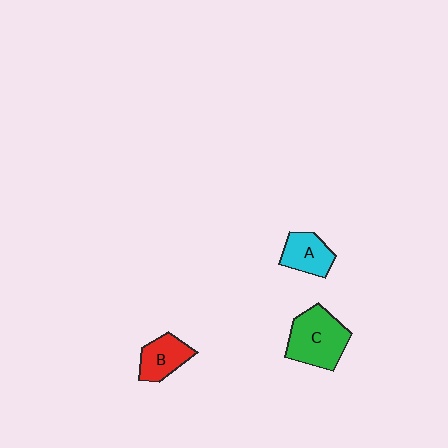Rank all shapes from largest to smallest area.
From largest to smallest: C (green), B (red), A (cyan).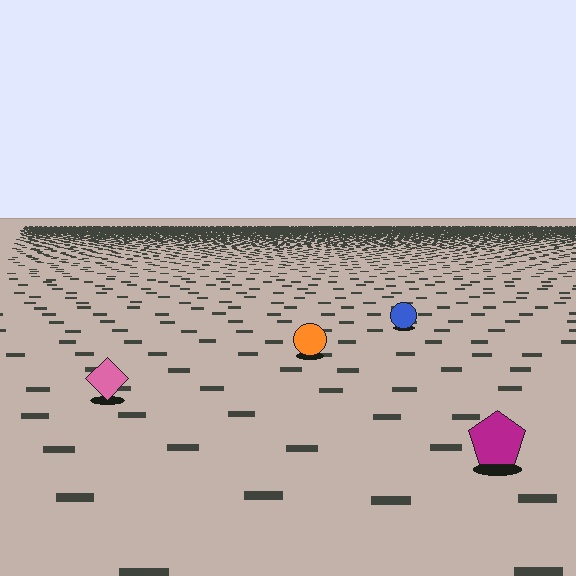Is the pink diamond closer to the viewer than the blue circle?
Yes. The pink diamond is closer — you can tell from the texture gradient: the ground texture is coarser near it.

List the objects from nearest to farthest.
From nearest to farthest: the magenta pentagon, the pink diamond, the orange circle, the blue circle.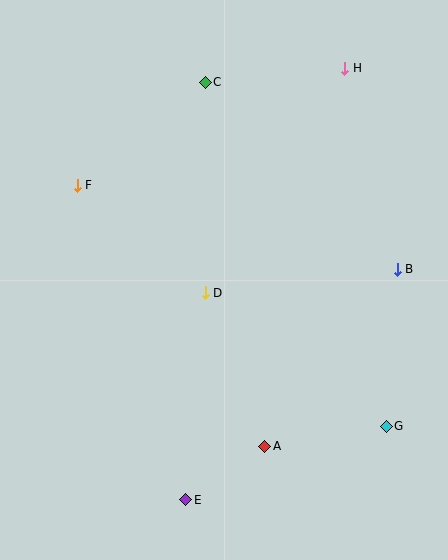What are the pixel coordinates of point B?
Point B is at (397, 269).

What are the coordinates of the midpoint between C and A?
The midpoint between C and A is at (235, 264).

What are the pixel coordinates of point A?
Point A is at (265, 446).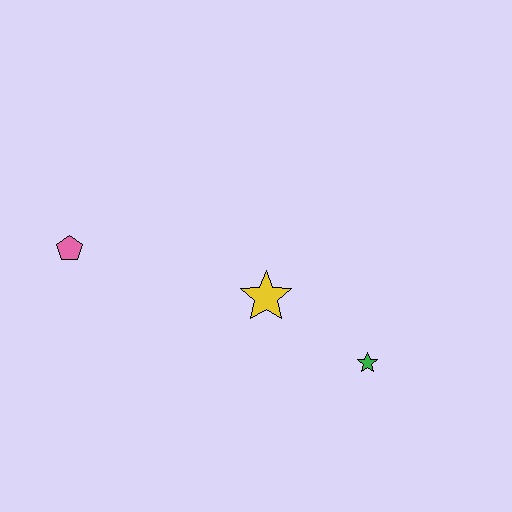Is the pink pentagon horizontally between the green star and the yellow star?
No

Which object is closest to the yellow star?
The green star is closest to the yellow star.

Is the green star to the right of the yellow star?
Yes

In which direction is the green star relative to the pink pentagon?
The green star is to the right of the pink pentagon.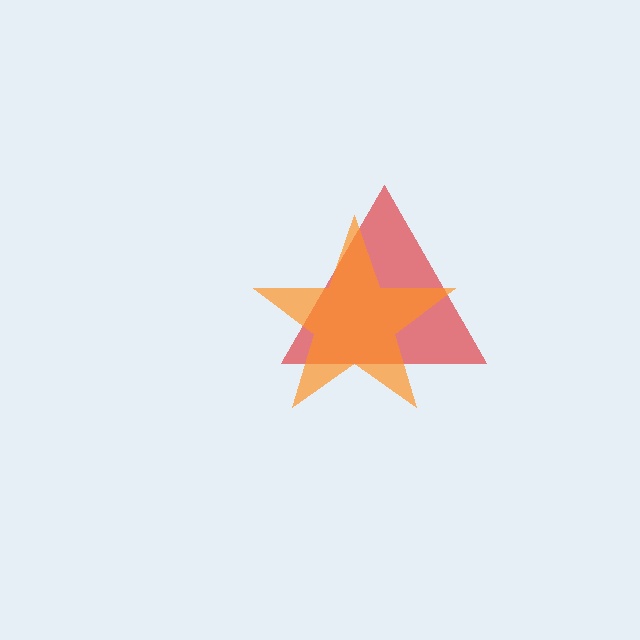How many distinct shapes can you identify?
There are 2 distinct shapes: a red triangle, an orange star.